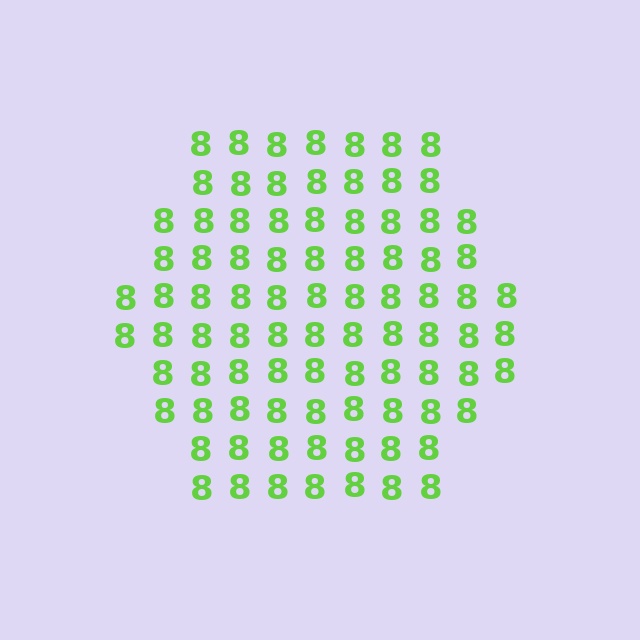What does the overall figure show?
The overall figure shows a hexagon.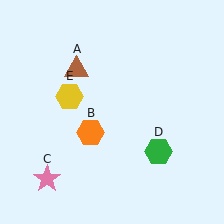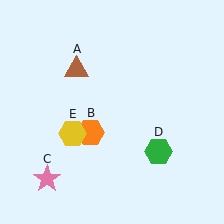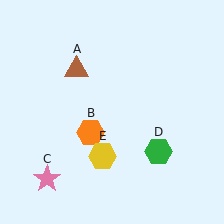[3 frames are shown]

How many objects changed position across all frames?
1 object changed position: yellow hexagon (object E).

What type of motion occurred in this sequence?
The yellow hexagon (object E) rotated counterclockwise around the center of the scene.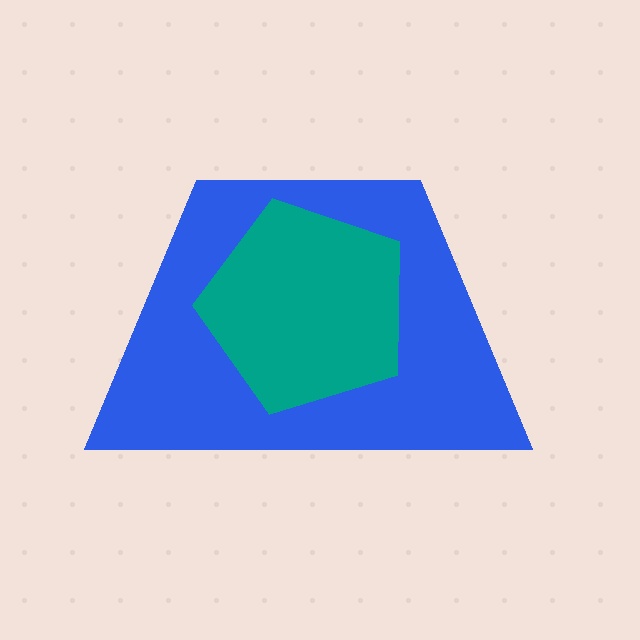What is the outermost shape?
The blue trapezoid.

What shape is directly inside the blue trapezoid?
The teal pentagon.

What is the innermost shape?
The teal pentagon.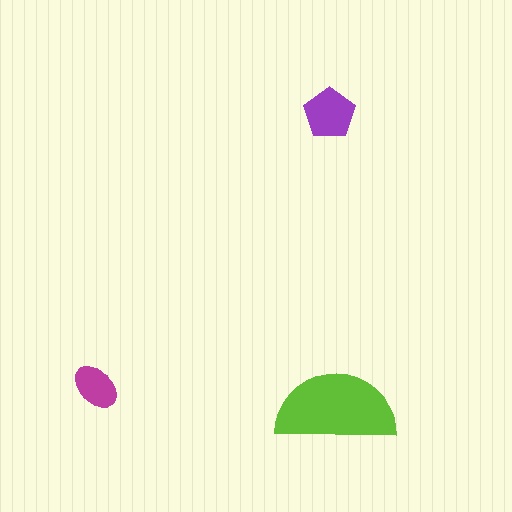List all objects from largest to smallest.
The lime semicircle, the purple pentagon, the magenta ellipse.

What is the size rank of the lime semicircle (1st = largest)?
1st.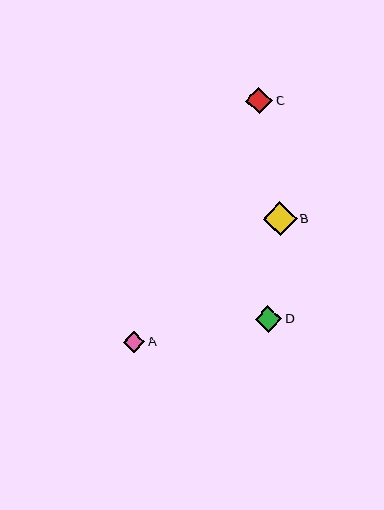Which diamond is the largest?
Diamond B is the largest with a size of approximately 34 pixels.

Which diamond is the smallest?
Diamond A is the smallest with a size of approximately 22 pixels.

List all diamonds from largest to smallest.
From largest to smallest: B, C, D, A.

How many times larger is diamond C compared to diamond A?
Diamond C is approximately 1.2 times the size of diamond A.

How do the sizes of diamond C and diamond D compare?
Diamond C and diamond D are approximately the same size.